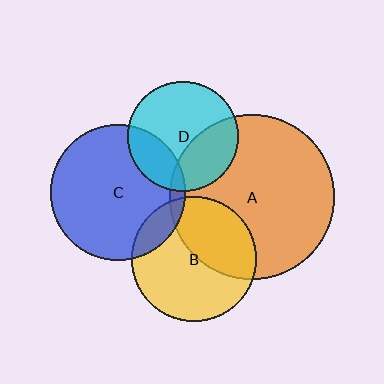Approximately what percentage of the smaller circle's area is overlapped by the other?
Approximately 25%.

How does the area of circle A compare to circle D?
Approximately 2.2 times.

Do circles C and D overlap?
Yes.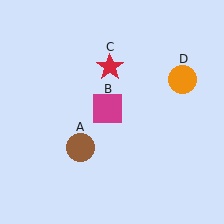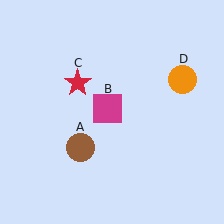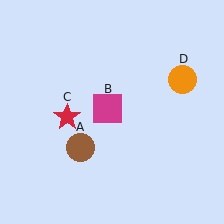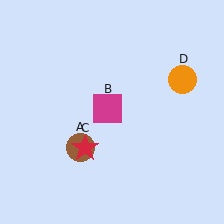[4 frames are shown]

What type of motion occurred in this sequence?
The red star (object C) rotated counterclockwise around the center of the scene.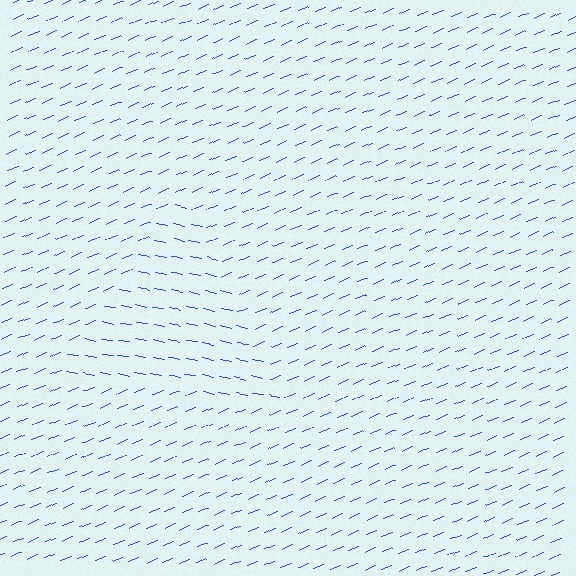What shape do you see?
I see a triangle.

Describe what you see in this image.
The image is filled with small blue line segments. A triangle region in the image has lines oriented differently from the surrounding lines, creating a visible texture boundary.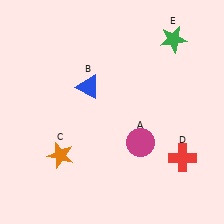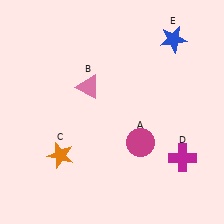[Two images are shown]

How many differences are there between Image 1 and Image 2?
There are 3 differences between the two images.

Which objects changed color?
B changed from blue to pink. D changed from red to magenta. E changed from green to blue.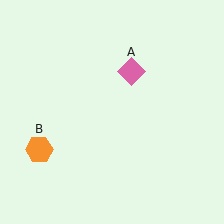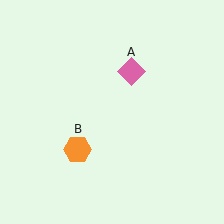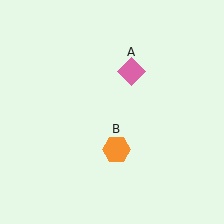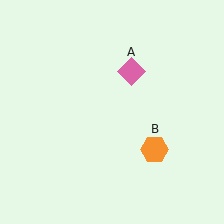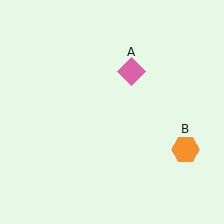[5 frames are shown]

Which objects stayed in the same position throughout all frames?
Pink diamond (object A) remained stationary.